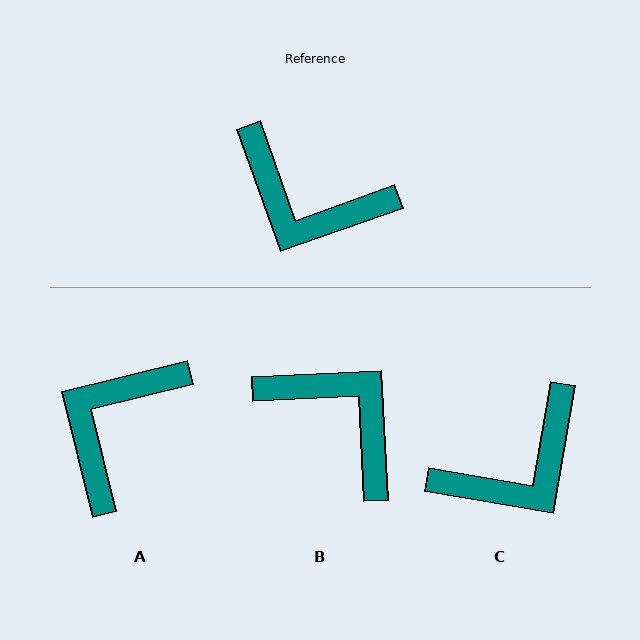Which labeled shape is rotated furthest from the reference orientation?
B, about 163 degrees away.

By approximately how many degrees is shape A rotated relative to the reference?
Approximately 96 degrees clockwise.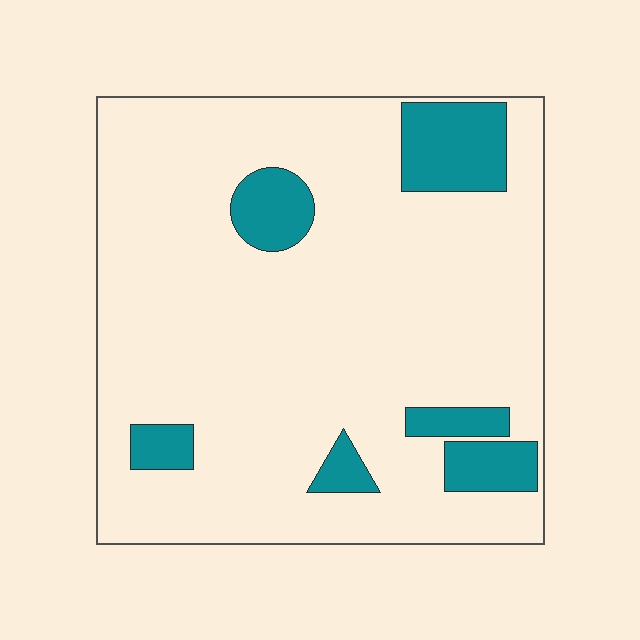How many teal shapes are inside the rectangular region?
6.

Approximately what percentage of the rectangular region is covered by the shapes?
Approximately 15%.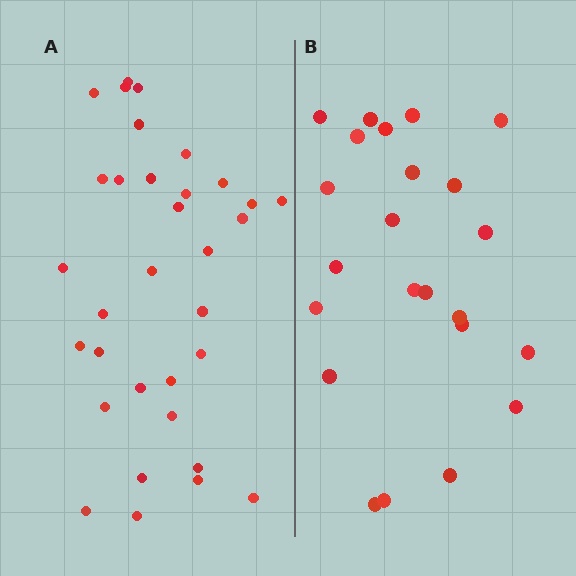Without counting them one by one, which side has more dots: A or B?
Region A (the left region) has more dots.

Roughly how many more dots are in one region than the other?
Region A has roughly 10 or so more dots than region B.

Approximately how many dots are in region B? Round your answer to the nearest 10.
About 20 dots. (The exact count is 23, which rounds to 20.)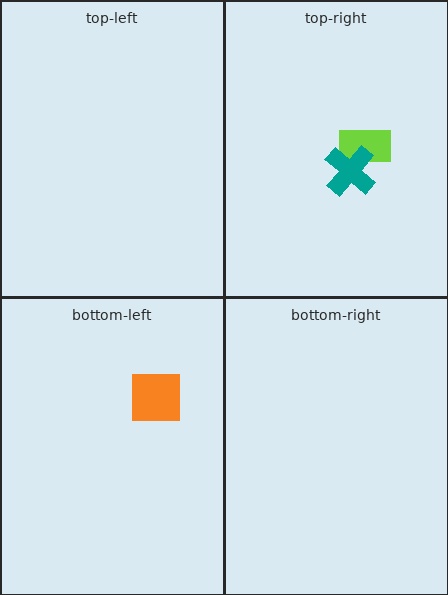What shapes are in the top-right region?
The lime rectangle, the teal cross.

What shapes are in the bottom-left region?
The orange square.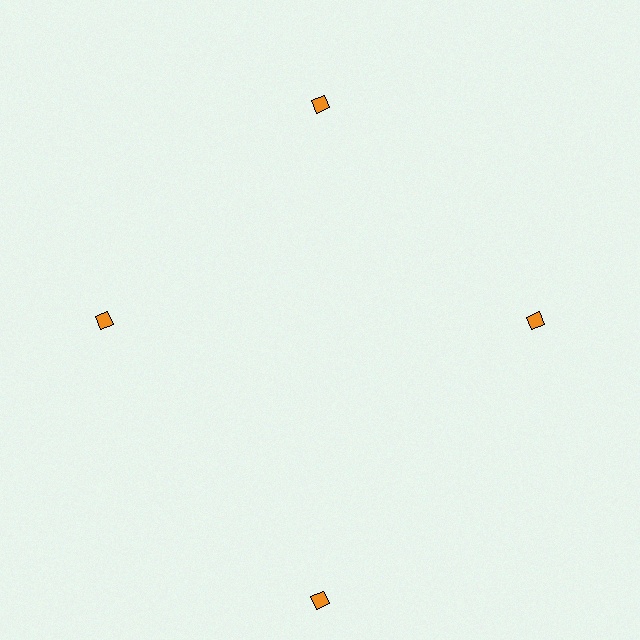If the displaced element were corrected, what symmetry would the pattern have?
It would have 4-fold rotational symmetry — the pattern would map onto itself every 90 degrees.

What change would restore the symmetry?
The symmetry would be restored by moving it inward, back onto the ring so that all 4 diamonds sit at equal angles and equal distance from the center.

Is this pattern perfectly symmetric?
No. The 4 orange diamonds are arranged in a ring, but one element near the 6 o'clock position is pushed outward from the center, breaking the 4-fold rotational symmetry.